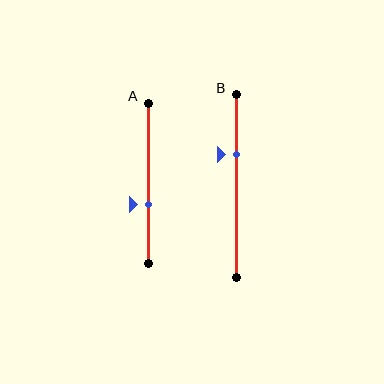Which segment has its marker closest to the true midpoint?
Segment A has its marker closest to the true midpoint.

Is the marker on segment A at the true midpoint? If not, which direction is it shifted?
No, the marker on segment A is shifted downward by about 13% of the segment length.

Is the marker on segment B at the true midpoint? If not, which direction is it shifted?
No, the marker on segment B is shifted upward by about 18% of the segment length.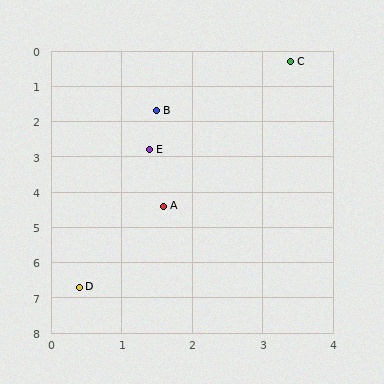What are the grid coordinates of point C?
Point C is at approximately (3.4, 0.3).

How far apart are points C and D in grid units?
Points C and D are about 7.1 grid units apart.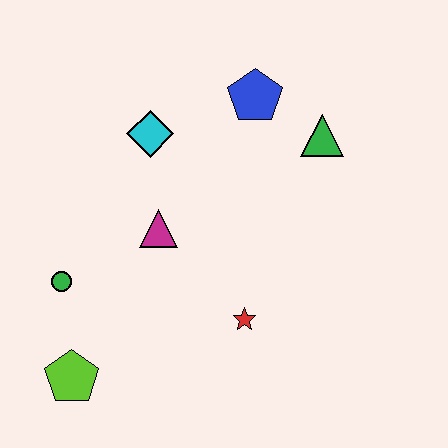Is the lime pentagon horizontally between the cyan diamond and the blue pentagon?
No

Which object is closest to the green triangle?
The blue pentagon is closest to the green triangle.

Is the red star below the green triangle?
Yes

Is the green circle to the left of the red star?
Yes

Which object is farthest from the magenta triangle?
The green triangle is farthest from the magenta triangle.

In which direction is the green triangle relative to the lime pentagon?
The green triangle is to the right of the lime pentagon.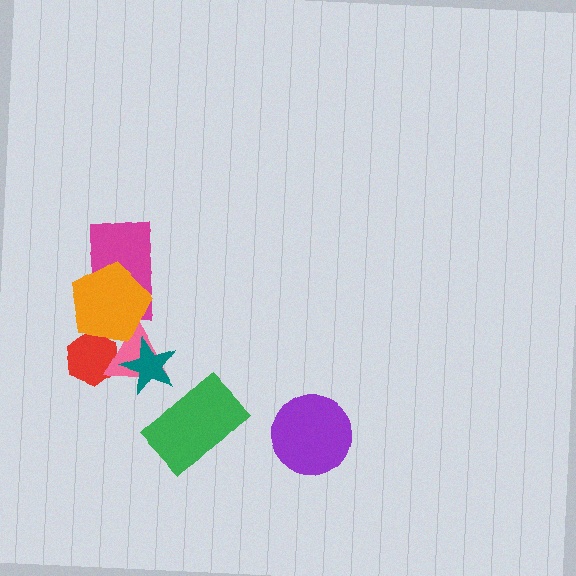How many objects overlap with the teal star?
1 object overlaps with the teal star.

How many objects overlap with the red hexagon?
2 objects overlap with the red hexagon.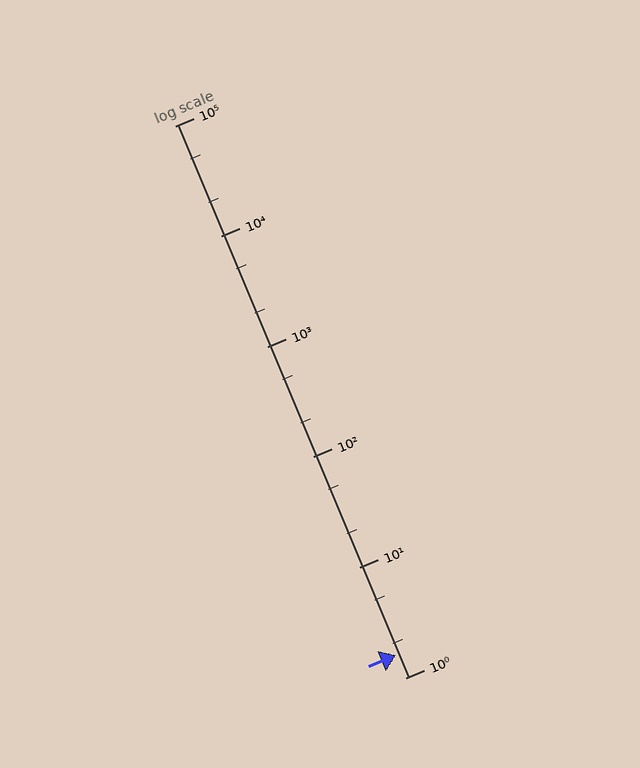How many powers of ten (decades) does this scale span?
The scale spans 5 decades, from 1 to 100000.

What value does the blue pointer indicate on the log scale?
The pointer indicates approximately 1.6.